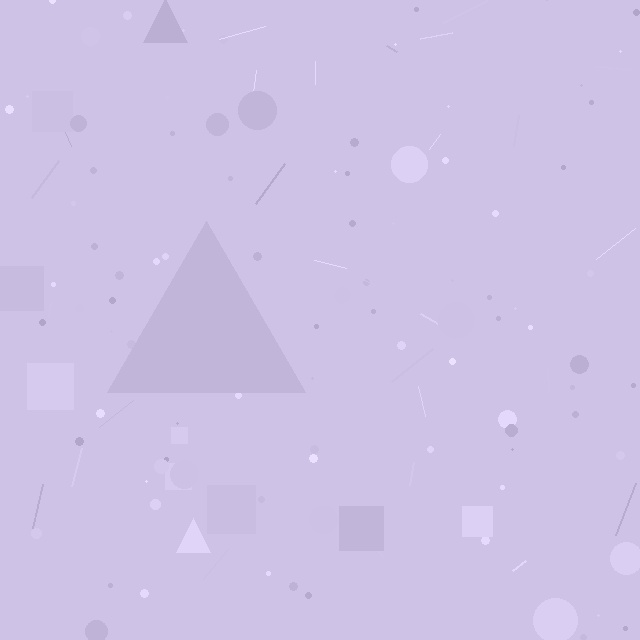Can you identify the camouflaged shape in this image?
The camouflaged shape is a triangle.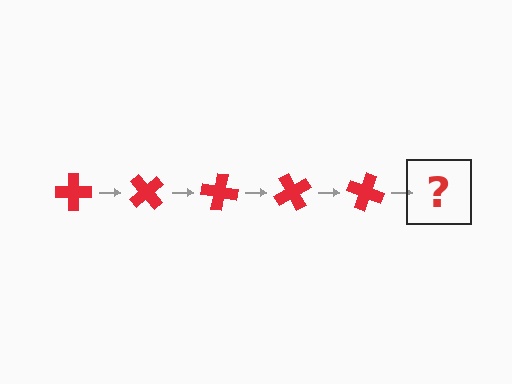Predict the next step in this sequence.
The next step is a red cross rotated 250 degrees.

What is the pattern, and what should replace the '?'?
The pattern is that the cross rotates 50 degrees each step. The '?' should be a red cross rotated 250 degrees.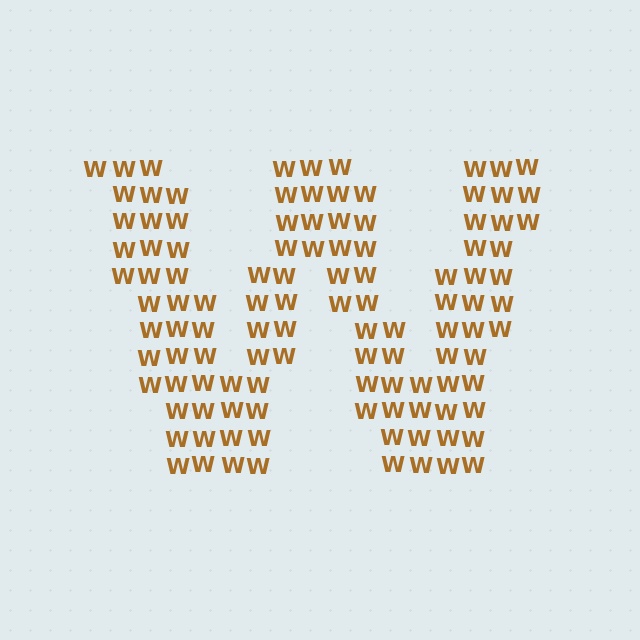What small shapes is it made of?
It is made of small letter W's.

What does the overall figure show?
The overall figure shows the letter W.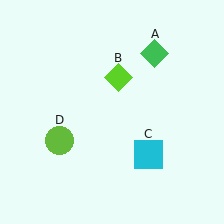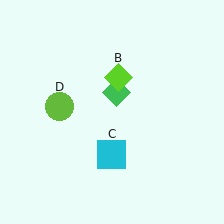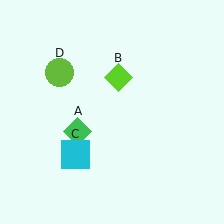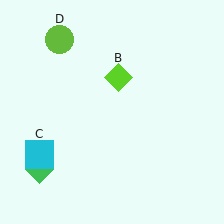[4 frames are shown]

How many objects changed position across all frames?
3 objects changed position: green diamond (object A), cyan square (object C), lime circle (object D).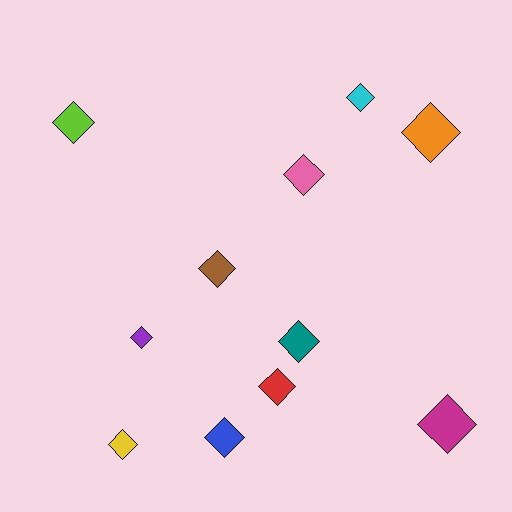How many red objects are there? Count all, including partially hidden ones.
There is 1 red object.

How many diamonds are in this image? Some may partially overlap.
There are 11 diamonds.